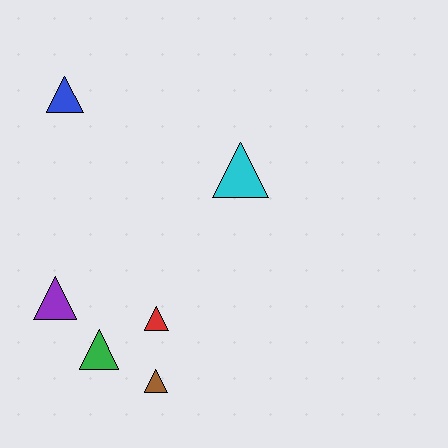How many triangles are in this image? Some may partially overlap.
There are 6 triangles.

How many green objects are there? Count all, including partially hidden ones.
There is 1 green object.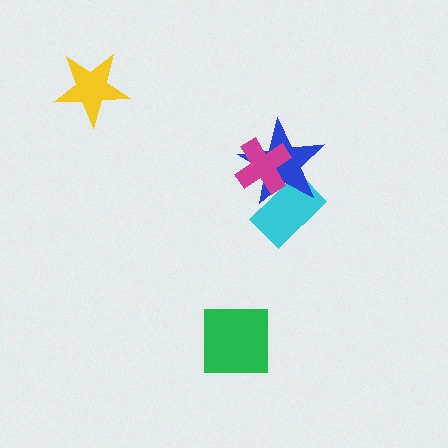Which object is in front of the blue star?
The magenta cross is in front of the blue star.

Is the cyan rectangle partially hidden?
Yes, it is partially covered by another shape.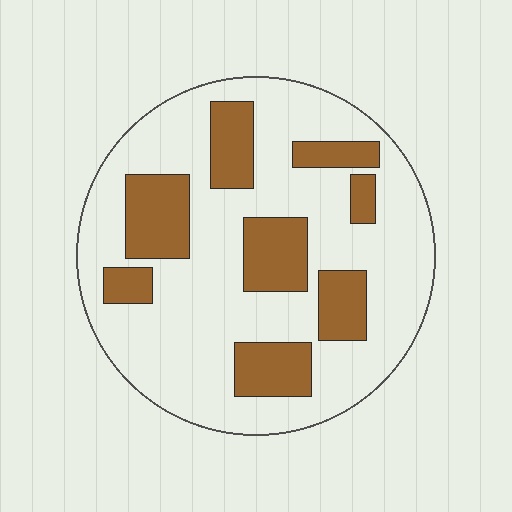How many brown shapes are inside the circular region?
8.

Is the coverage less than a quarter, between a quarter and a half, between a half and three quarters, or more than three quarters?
Between a quarter and a half.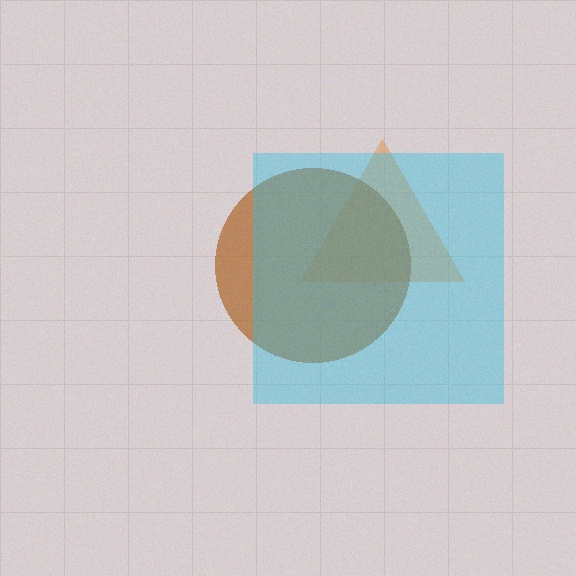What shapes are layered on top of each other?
The layered shapes are: an orange triangle, a brown circle, a cyan square.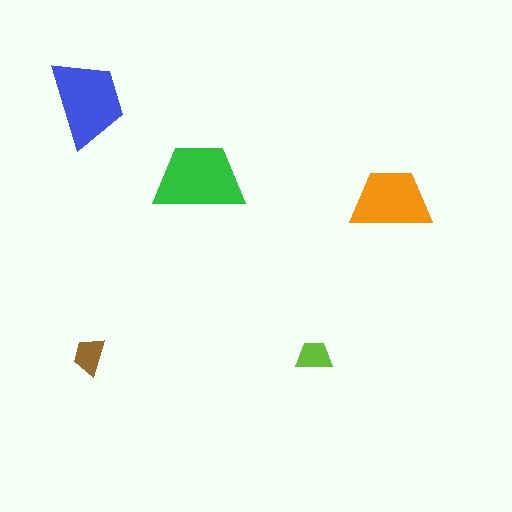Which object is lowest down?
The brown trapezoid is bottommost.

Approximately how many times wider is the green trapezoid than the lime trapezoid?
About 2.5 times wider.